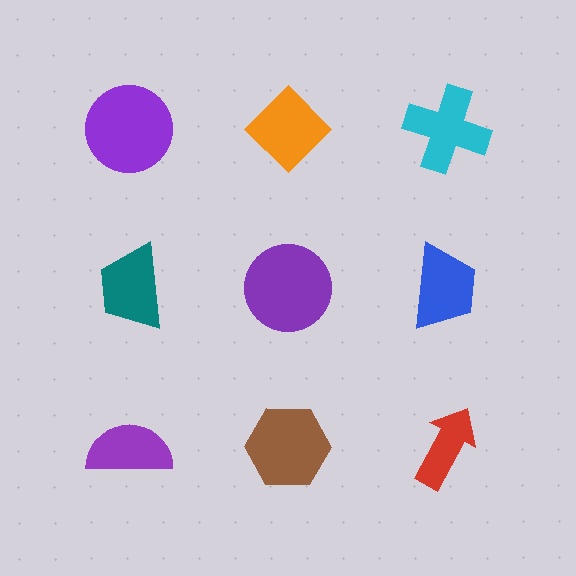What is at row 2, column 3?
A blue trapezoid.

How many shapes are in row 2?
3 shapes.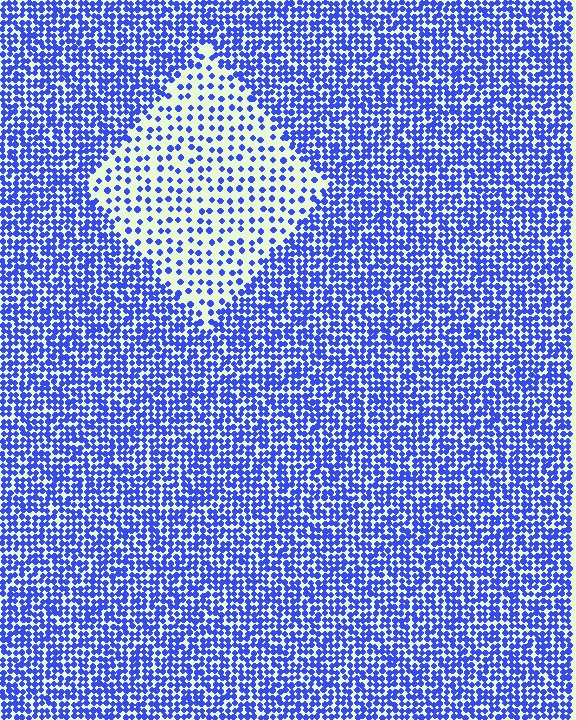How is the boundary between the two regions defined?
The boundary is defined by a change in element density (approximately 2.5x ratio). All elements are the same color, size, and shape.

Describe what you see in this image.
The image contains small blue elements arranged at two different densities. A diamond-shaped region is visible where the elements are less densely packed than the surrounding area.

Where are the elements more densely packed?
The elements are more densely packed outside the diamond boundary.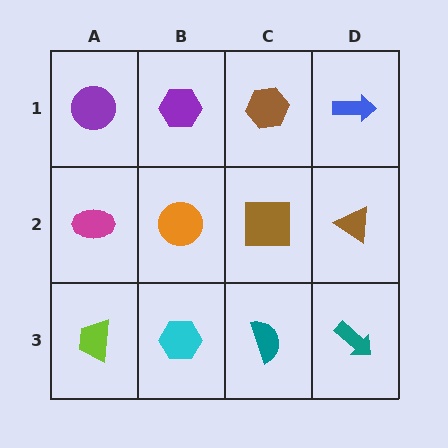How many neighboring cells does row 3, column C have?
3.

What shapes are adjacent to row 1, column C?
A brown square (row 2, column C), a purple hexagon (row 1, column B), a blue arrow (row 1, column D).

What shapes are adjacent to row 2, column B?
A purple hexagon (row 1, column B), a cyan hexagon (row 3, column B), a magenta ellipse (row 2, column A), a brown square (row 2, column C).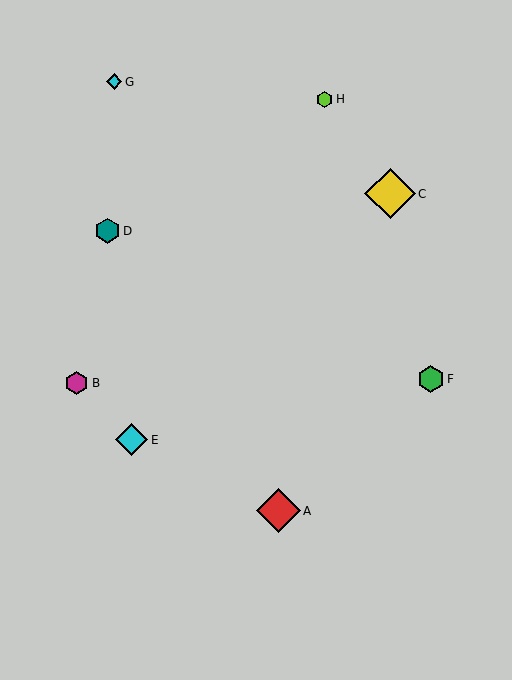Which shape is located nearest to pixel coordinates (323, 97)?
The lime hexagon (labeled H) at (325, 99) is nearest to that location.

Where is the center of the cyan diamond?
The center of the cyan diamond is at (114, 82).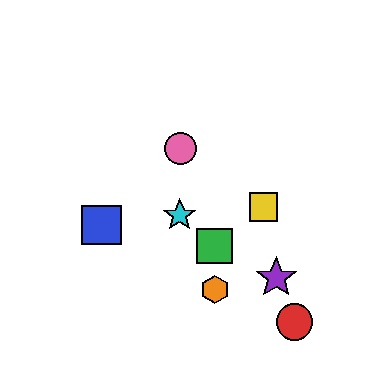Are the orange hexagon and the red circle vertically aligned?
No, the orange hexagon is at x≈215 and the red circle is at x≈295.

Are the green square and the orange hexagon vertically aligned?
Yes, both are at x≈215.